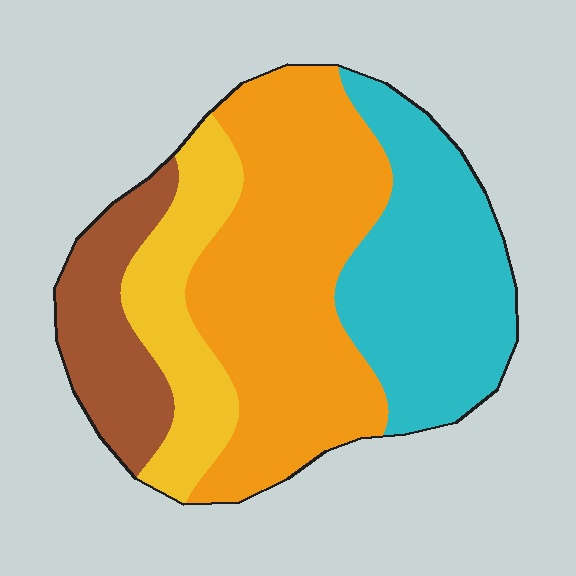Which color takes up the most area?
Orange, at roughly 40%.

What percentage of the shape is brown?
Brown takes up less than a sixth of the shape.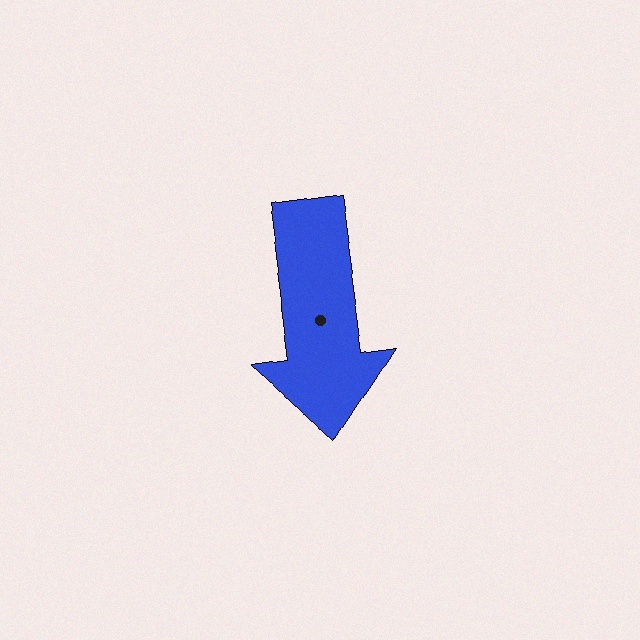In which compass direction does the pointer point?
South.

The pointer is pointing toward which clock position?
Roughly 6 o'clock.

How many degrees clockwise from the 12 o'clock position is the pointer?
Approximately 172 degrees.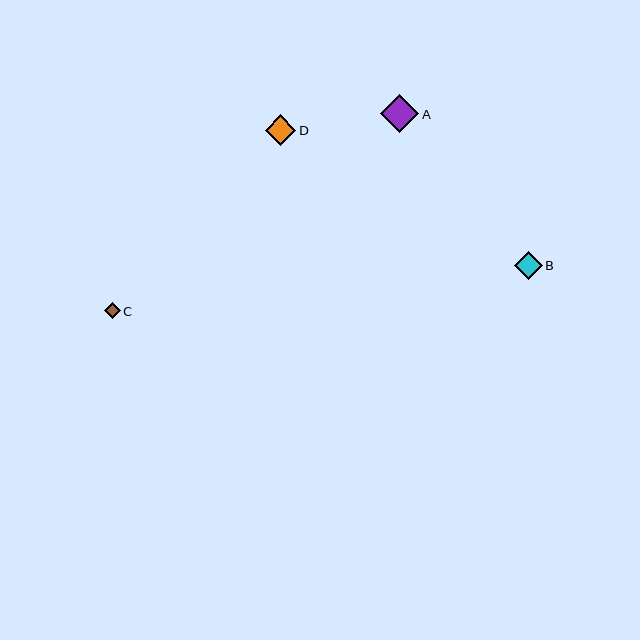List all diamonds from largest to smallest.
From largest to smallest: A, D, B, C.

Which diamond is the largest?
Diamond A is the largest with a size of approximately 38 pixels.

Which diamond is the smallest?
Diamond C is the smallest with a size of approximately 16 pixels.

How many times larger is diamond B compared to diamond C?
Diamond B is approximately 1.7 times the size of diamond C.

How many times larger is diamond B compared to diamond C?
Diamond B is approximately 1.7 times the size of diamond C.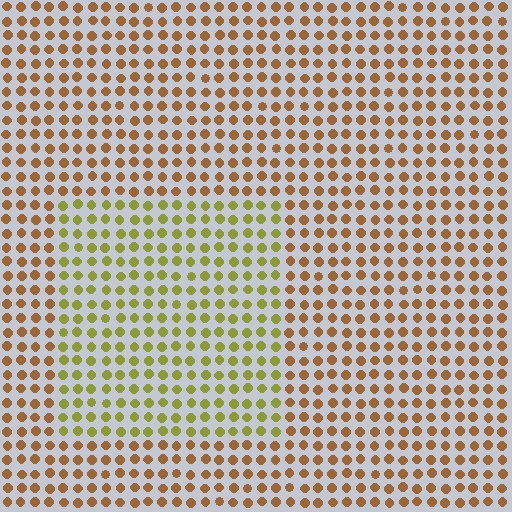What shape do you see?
I see a rectangle.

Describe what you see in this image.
The image is filled with small brown elements in a uniform arrangement. A rectangle-shaped region is visible where the elements are tinted to a slightly different hue, forming a subtle color boundary.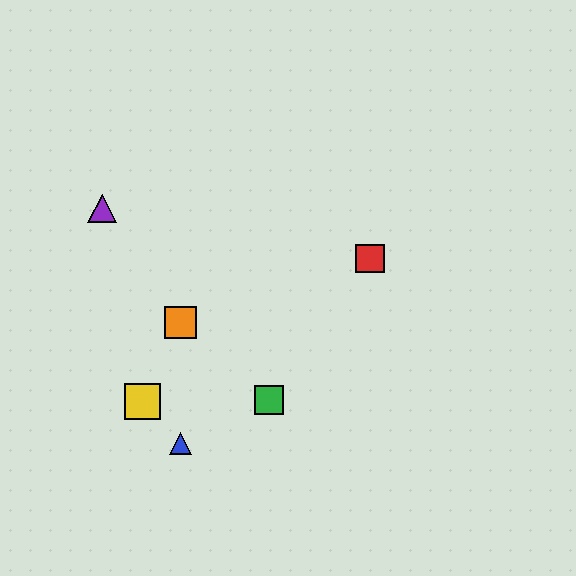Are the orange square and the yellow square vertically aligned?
No, the orange square is at x≈181 and the yellow square is at x≈143.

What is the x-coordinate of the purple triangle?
The purple triangle is at x≈102.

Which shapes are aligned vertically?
The blue triangle, the orange square are aligned vertically.